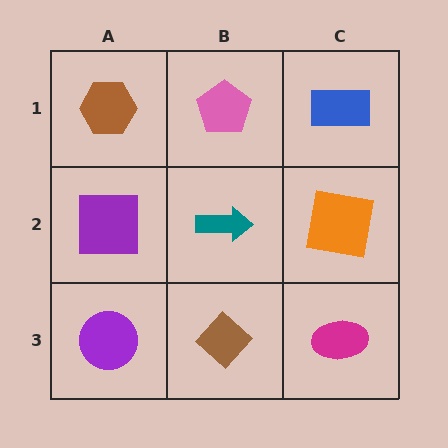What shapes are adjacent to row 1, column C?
An orange square (row 2, column C), a pink pentagon (row 1, column B).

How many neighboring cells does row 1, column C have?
2.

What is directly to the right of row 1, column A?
A pink pentagon.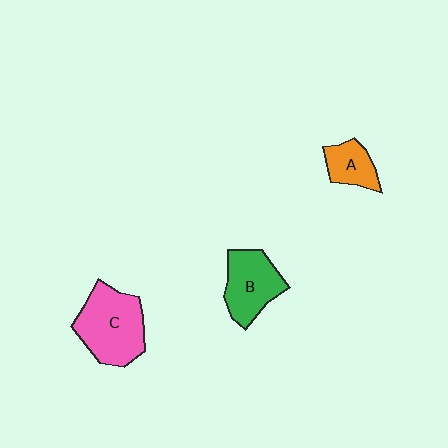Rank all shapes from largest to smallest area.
From largest to smallest: C (pink), B (green), A (orange).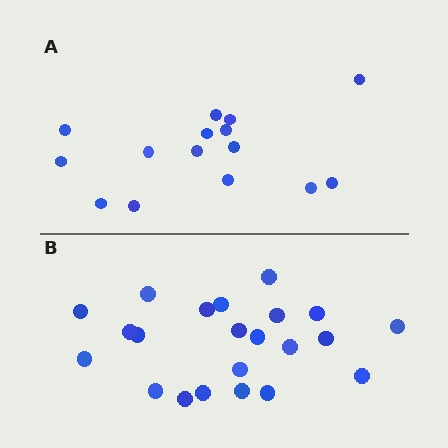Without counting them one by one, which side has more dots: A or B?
Region B (the bottom region) has more dots.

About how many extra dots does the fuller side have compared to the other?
Region B has roughly 8 or so more dots than region A.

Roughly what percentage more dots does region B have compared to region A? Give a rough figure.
About 45% more.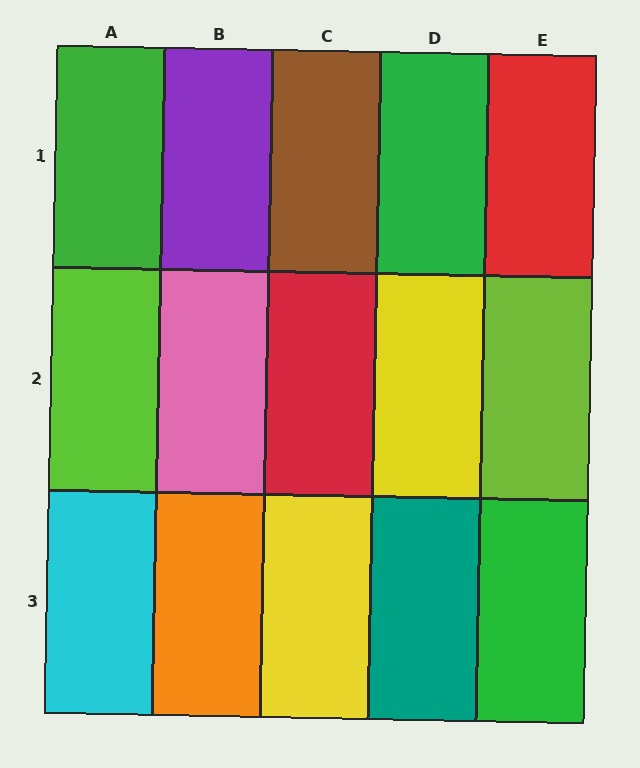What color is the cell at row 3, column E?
Green.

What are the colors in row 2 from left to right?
Lime, pink, red, yellow, lime.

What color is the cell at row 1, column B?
Purple.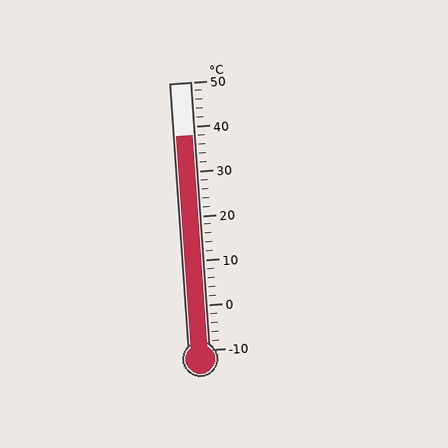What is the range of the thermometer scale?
The thermometer scale ranges from -10°C to 50°C.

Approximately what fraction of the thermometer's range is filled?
The thermometer is filled to approximately 80% of its range.